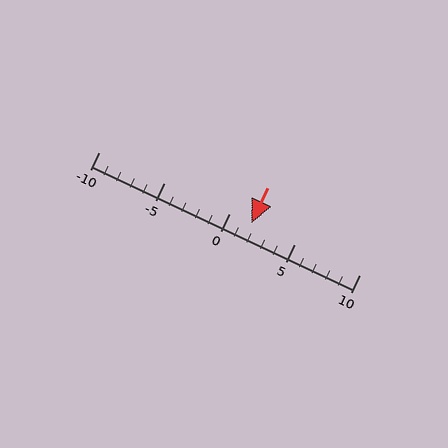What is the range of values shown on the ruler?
The ruler shows values from -10 to 10.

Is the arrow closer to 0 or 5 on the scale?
The arrow is closer to 0.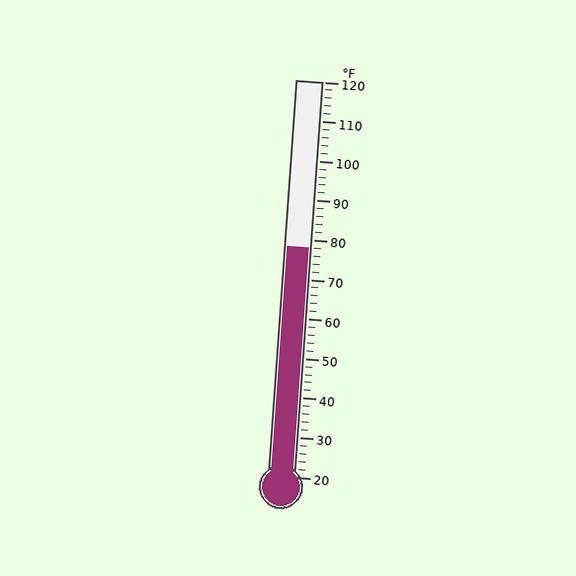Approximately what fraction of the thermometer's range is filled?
The thermometer is filled to approximately 60% of its range.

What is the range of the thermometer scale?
The thermometer scale ranges from 20°F to 120°F.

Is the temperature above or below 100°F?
The temperature is below 100°F.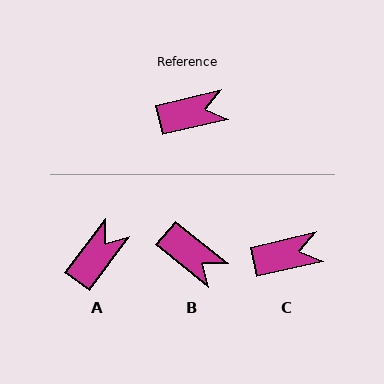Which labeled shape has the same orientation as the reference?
C.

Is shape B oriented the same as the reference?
No, it is off by about 52 degrees.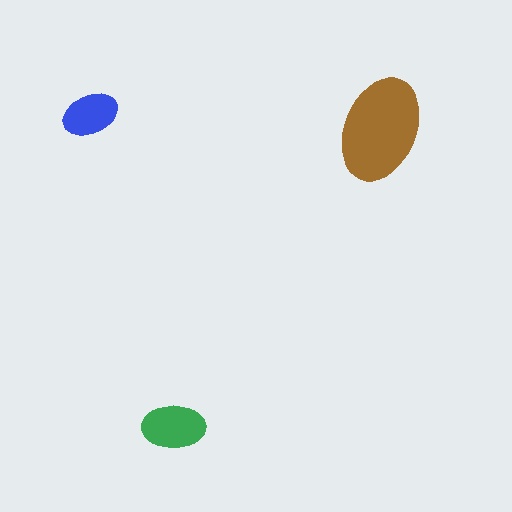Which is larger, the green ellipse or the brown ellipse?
The brown one.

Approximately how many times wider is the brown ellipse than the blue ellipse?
About 2 times wider.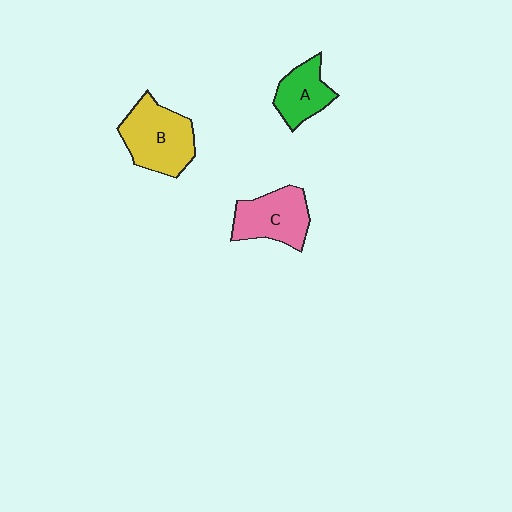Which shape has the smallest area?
Shape A (green).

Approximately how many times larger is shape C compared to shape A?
Approximately 1.3 times.